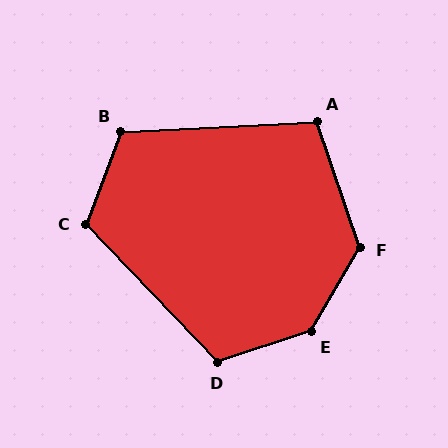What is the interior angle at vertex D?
Approximately 115 degrees (obtuse).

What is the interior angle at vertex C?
Approximately 115 degrees (obtuse).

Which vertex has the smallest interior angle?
A, at approximately 106 degrees.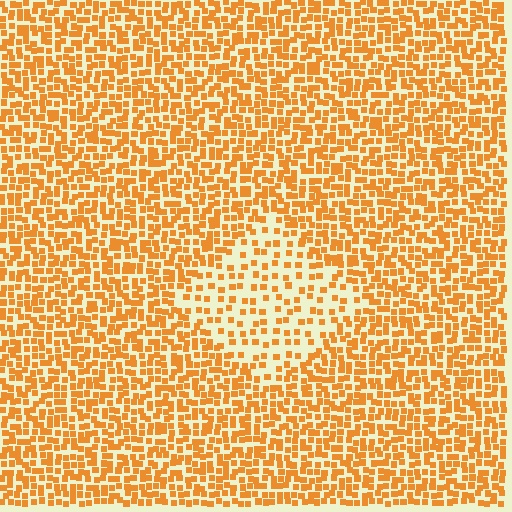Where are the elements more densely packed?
The elements are more densely packed outside the diamond boundary.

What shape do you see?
I see a diamond.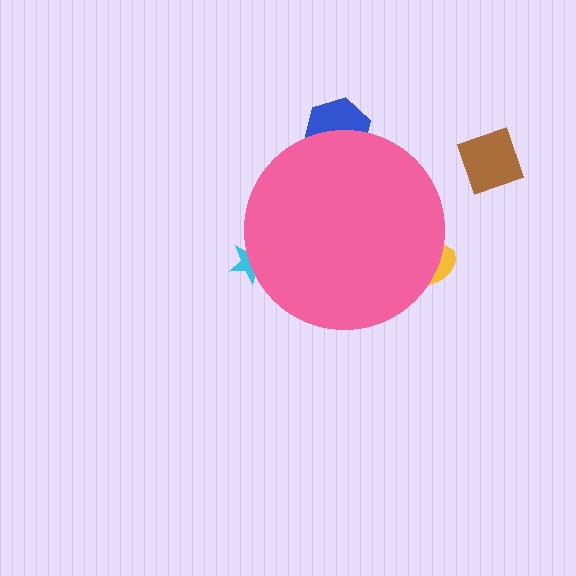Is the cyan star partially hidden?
Yes, the cyan star is partially hidden behind the pink circle.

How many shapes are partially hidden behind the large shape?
3 shapes are partially hidden.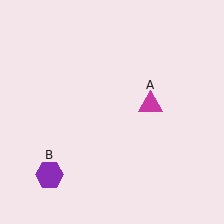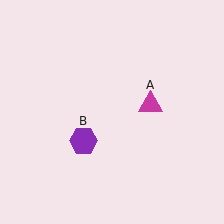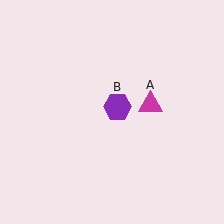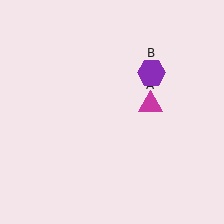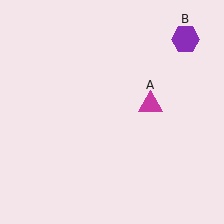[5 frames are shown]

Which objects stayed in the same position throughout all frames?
Magenta triangle (object A) remained stationary.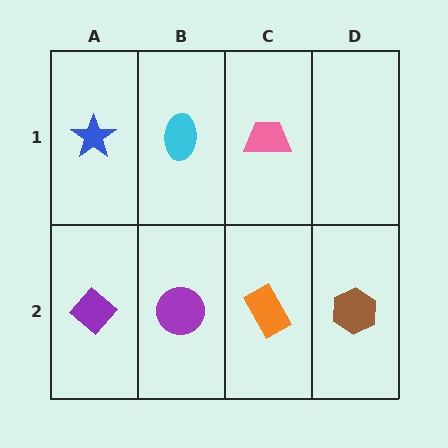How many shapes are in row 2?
4 shapes.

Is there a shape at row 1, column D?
No, that cell is empty.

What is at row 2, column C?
An orange rectangle.